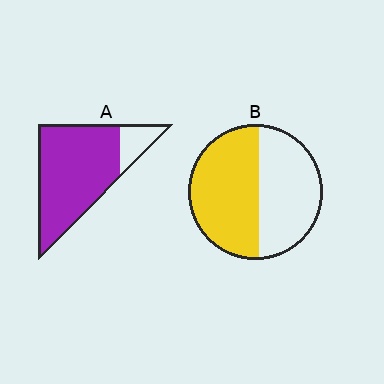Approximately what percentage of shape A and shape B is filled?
A is approximately 85% and B is approximately 55%.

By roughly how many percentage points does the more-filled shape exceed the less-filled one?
By roughly 30 percentage points (A over B).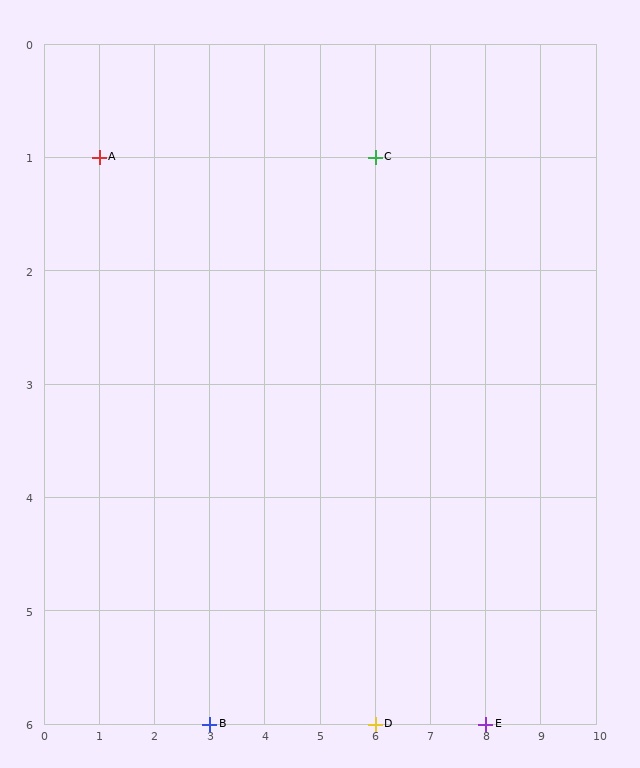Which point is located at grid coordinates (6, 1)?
Point C is at (6, 1).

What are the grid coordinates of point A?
Point A is at grid coordinates (1, 1).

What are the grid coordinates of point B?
Point B is at grid coordinates (3, 6).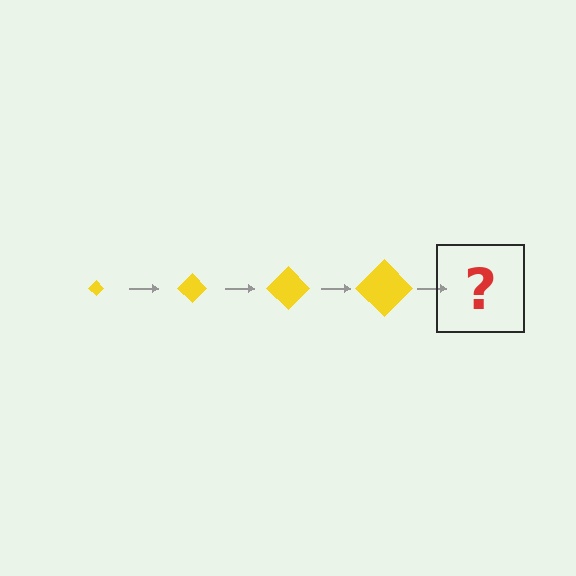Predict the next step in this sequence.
The next step is a yellow diamond, larger than the previous one.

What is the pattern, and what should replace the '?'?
The pattern is that the diamond gets progressively larger each step. The '?' should be a yellow diamond, larger than the previous one.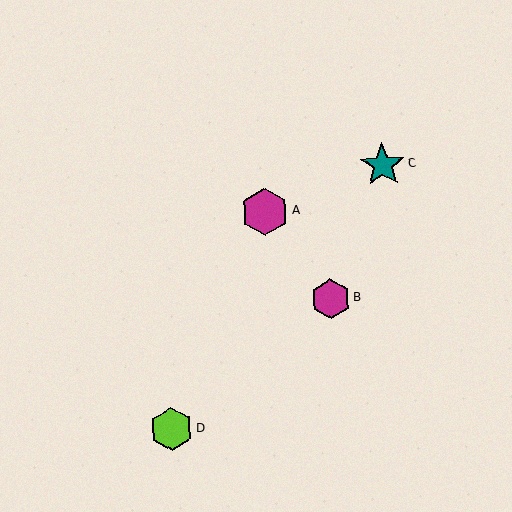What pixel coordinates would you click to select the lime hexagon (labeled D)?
Click at (172, 429) to select the lime hexagon D.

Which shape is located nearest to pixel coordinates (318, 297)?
The magenta hexagon (labeled B) at (331, 299) is nearest to that location.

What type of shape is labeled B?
Shape B is a magenta hexagon.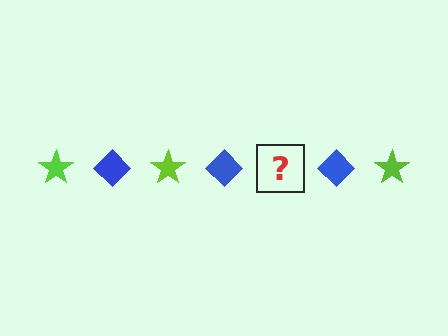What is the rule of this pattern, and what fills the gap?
The rule is that the pattern alternates between lime star and blue diamond. The gap should be filled with a lime star.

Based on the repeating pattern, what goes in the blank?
The blank should be a lime star.